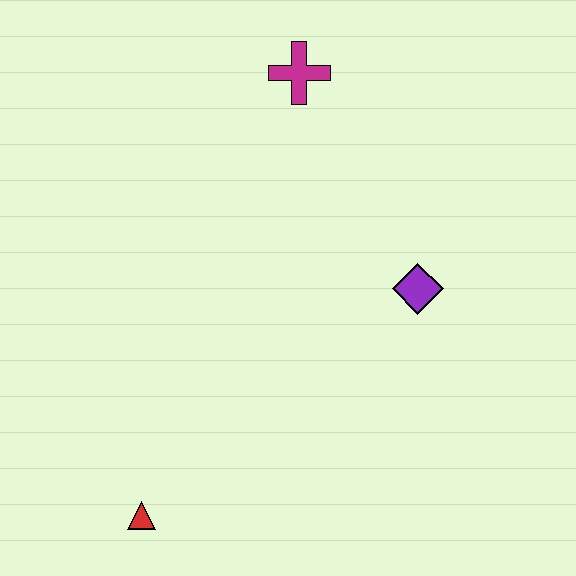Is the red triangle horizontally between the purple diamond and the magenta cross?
No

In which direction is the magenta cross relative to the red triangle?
The magenta cross is above the red triangle.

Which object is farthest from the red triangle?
The magenta cross is farthest from the red triangle.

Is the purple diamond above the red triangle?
Yes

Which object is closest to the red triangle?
The purple diamond is closest to the red triangle.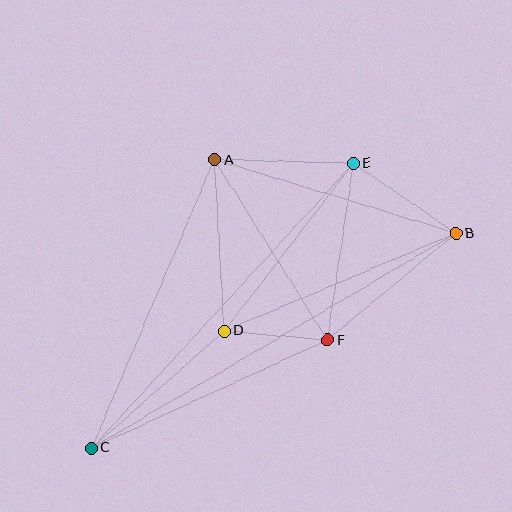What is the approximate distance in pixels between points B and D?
The distance between B and D is approximately 251 pixels.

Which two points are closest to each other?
Points D and F are closest to each other.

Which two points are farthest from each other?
Points B and C are farthest from each other.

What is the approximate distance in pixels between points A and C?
The distance between A and C is approximately 314 pixels.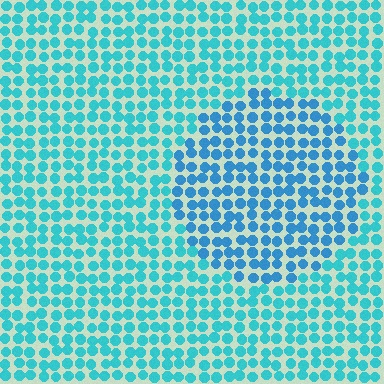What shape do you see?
I see a circle.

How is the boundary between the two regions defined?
The boundary is defined purely by a slight shift in hue (about 22 degrees). Spacing, size, and orientation are identical on both sides.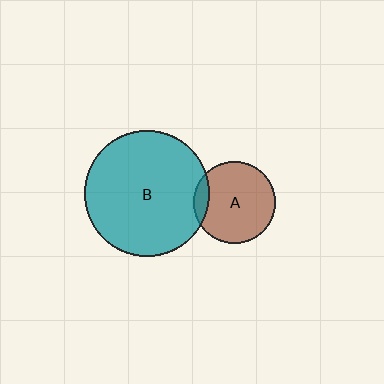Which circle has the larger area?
Circle B (teal).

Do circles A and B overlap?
Yes.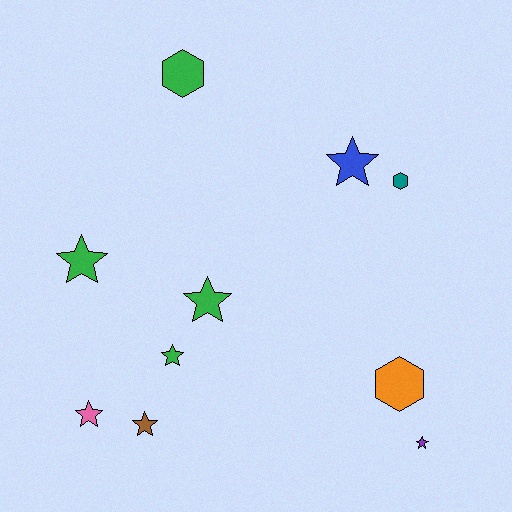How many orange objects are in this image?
There is 1 orange object.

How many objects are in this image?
There are 10 objects.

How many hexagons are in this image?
There are 3 hexagons.